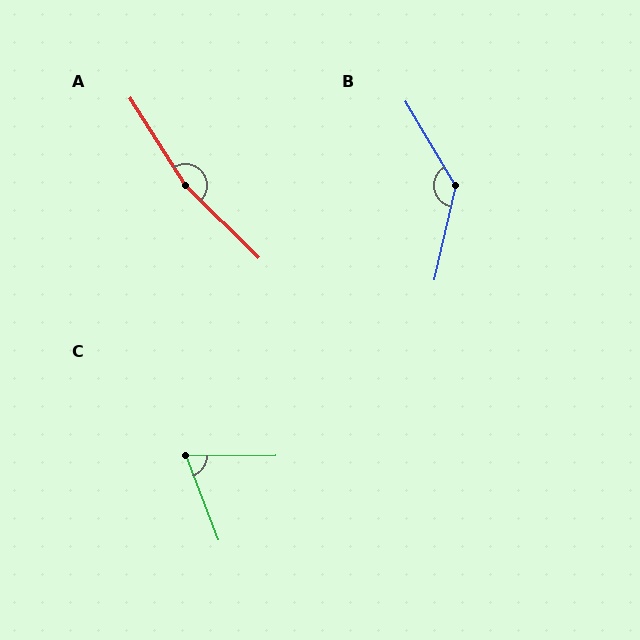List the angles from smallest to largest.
C (69°), B (137°), A (167°).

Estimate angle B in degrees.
Approximately 137 degrees.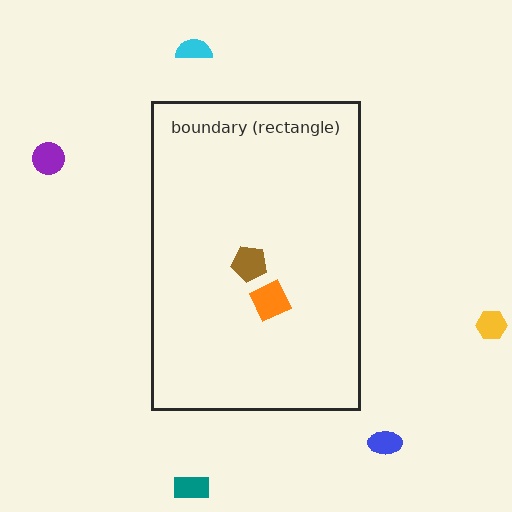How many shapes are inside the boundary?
2 inside, 5 outside.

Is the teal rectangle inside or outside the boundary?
Outside.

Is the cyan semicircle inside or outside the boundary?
Outside.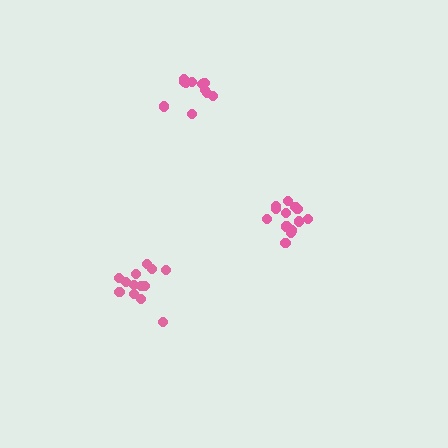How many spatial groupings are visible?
There are 3 spatial groupings.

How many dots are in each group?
Group 1: 13 dots, Group 2: 11 dots, Group 3: 13 dots (37 total).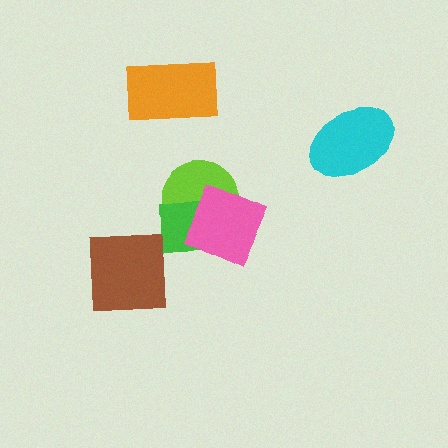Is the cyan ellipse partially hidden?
No, no other shape covers it.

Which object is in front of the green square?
The pink diamond is in front of the green square.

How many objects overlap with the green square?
2 objects overlap with the green square.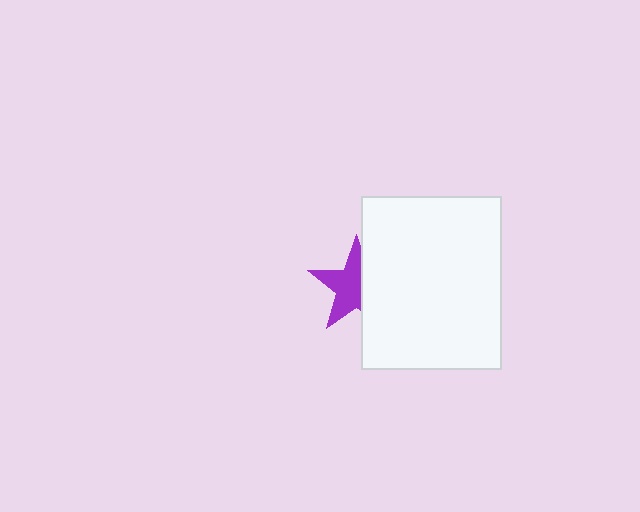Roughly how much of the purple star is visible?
About half of it is visible (roughly 60%).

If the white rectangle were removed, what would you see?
You would see the complete purple star.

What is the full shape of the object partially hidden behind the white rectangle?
The partially hidden object is a purple star.